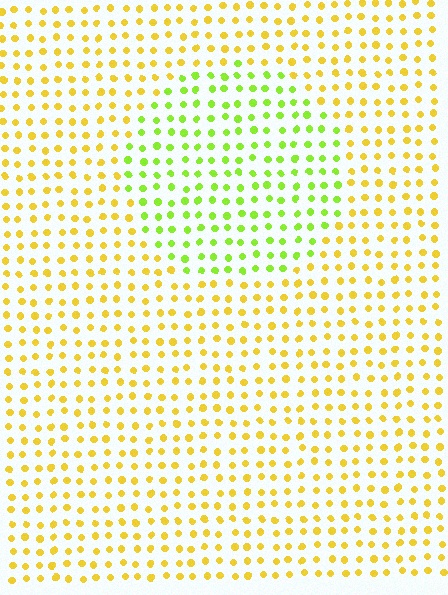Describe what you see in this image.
The image is filled with small yellow elements in a uniform arrangement. A circle-shaped region is visible where the elements are tinted to a slightly different hue, forming a subtle color boundary.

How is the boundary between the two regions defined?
The boundary is defined purely by a slight shift in hue (about 42 degrees). Spacing, size, and orientation are identical on both sides.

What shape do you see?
I see a circle.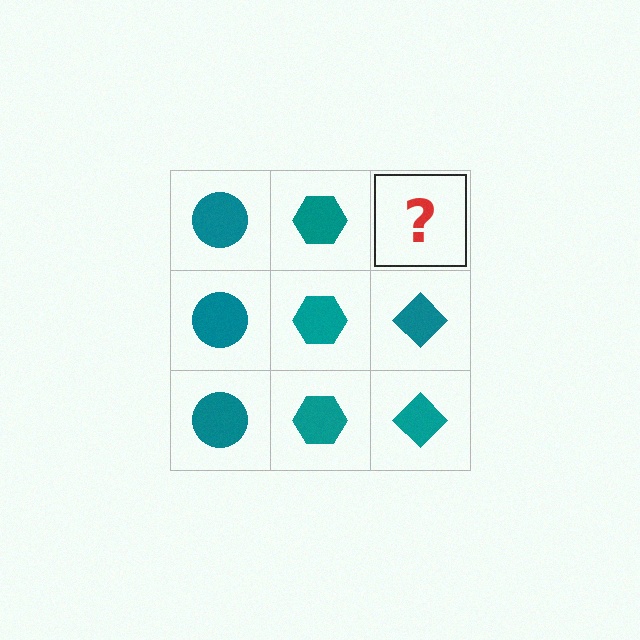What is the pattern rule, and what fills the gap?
The rule is that each column has a consistent shape. The gap should be filled with a teal diamond.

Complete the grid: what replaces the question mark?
The question mark should be replaced with a teal diamond.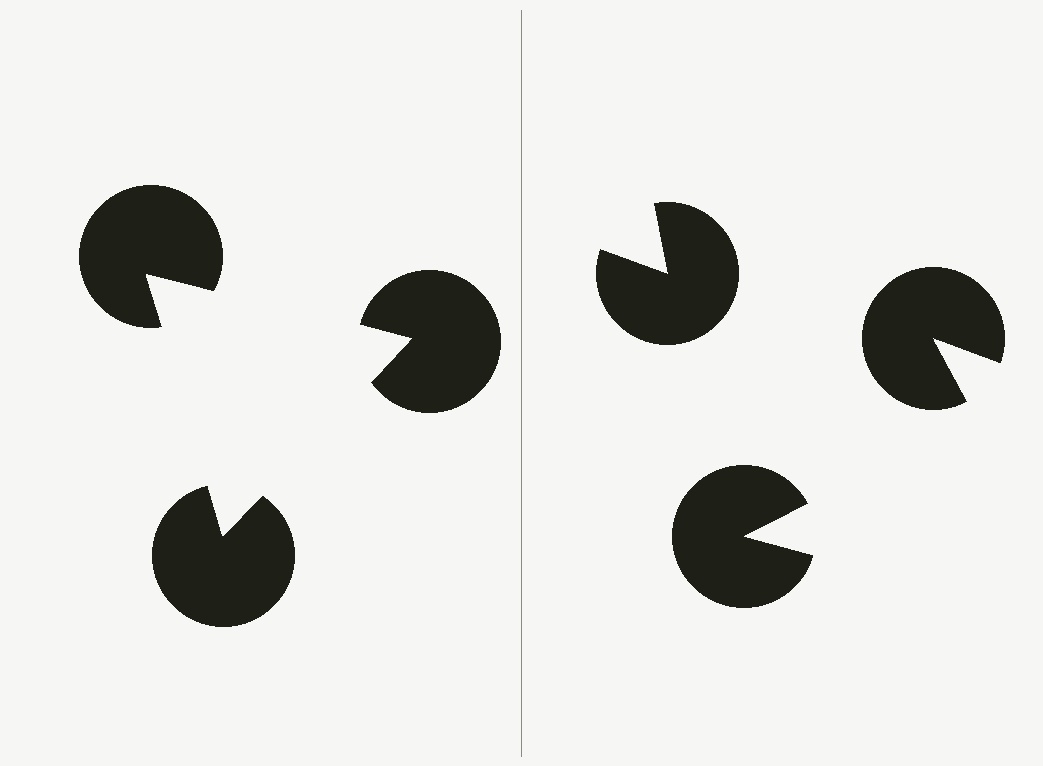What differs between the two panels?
The pac-man discs are positioned identically on both sides; only the wedge orientations differ. On the left they align to a triangle; on the right they are misaligned.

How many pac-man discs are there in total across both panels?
6 — 3 on each side.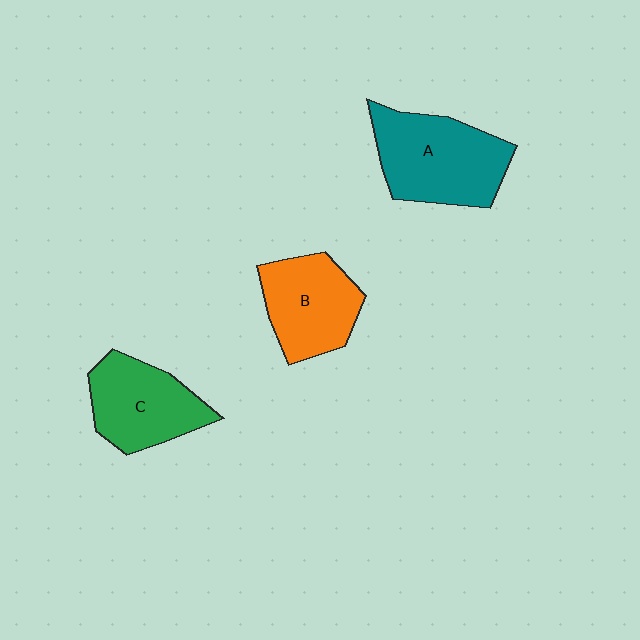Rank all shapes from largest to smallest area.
From largest to smallest: A (teal), C (green), B (orange).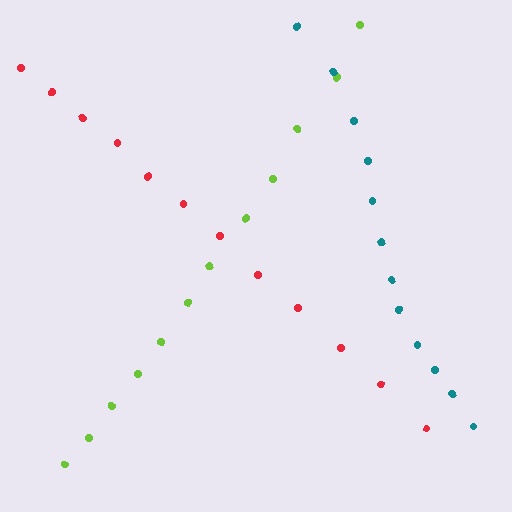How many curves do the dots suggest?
There are 3 distinct paths.